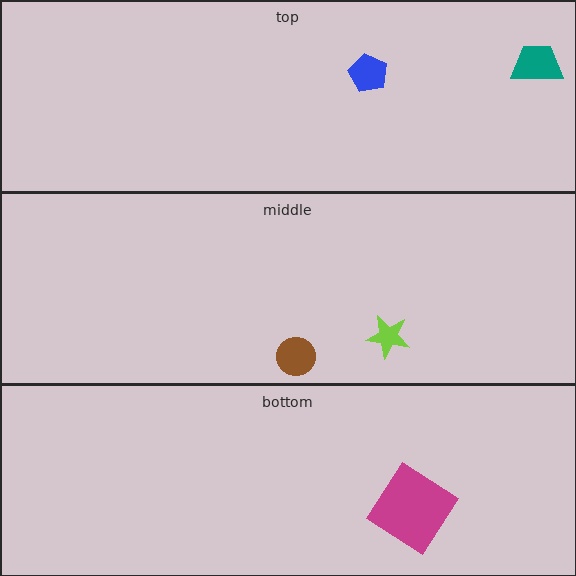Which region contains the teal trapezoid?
The top region.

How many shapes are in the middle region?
2.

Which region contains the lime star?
The middle region.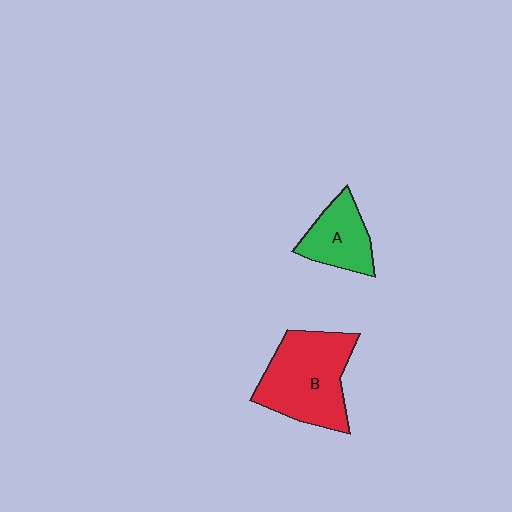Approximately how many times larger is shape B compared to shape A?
Approximately 1.8 times.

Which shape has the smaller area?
Shape A (green).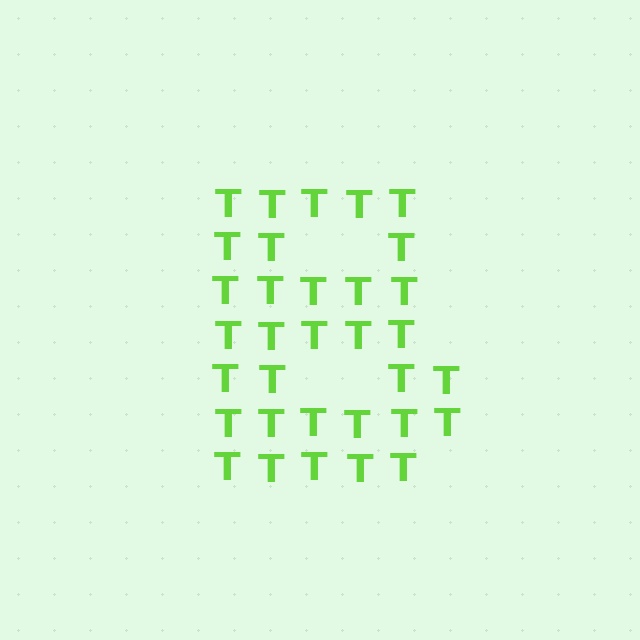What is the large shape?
The large shape is the letter B.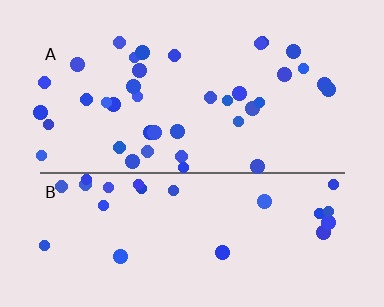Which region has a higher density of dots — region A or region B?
A (the top).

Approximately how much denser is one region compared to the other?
Approximately 1.5× — region A over region B.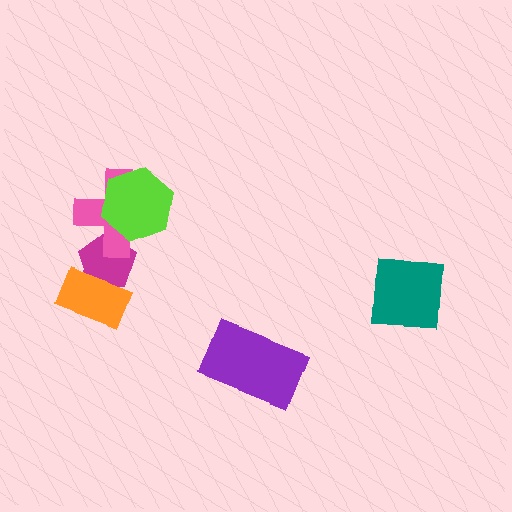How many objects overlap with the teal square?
0 objects overlap with the teal square.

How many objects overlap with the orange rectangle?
1 object overlaps with the orange rectangle.